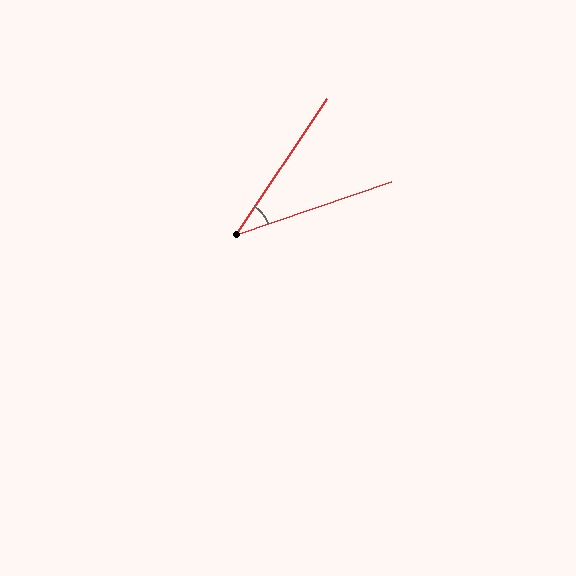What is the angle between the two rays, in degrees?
Approximately 37 degrees.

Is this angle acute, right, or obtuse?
It is acute.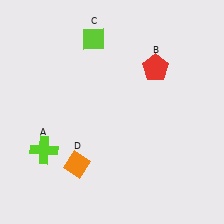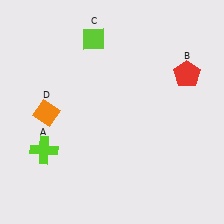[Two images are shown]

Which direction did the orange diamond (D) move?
The orange diamond (D) moved up.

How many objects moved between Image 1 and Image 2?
2 objects moved between the two images.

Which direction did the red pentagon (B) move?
The red pentagon (B) moved right.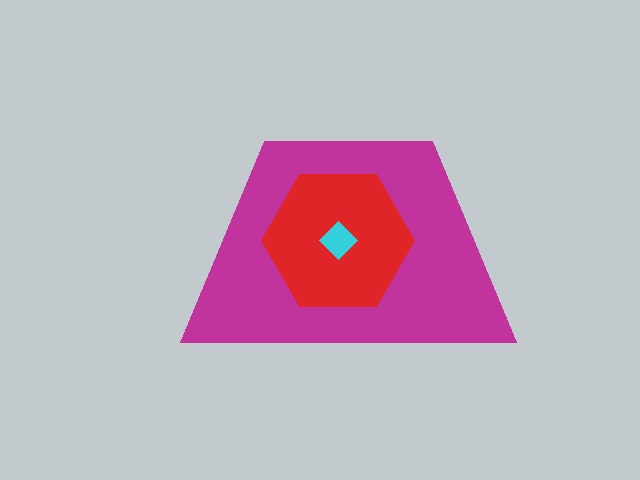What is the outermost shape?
The magenta trapezoid.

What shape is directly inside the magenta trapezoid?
The red hexagon.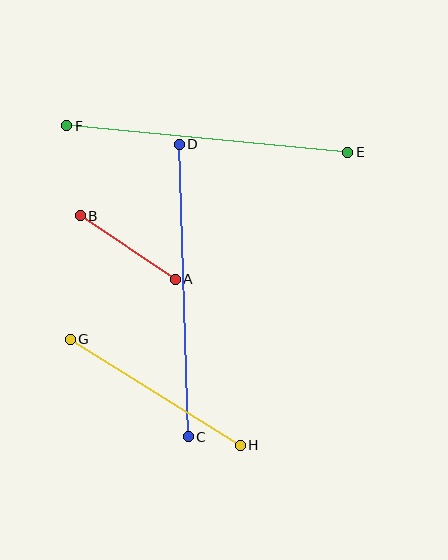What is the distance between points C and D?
The distance is approximately 293 pixels.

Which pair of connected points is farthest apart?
Points C and D are farthest apart.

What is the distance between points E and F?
The distance is approximately 282 pixels.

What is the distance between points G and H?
The distance is approximately 200 pixels.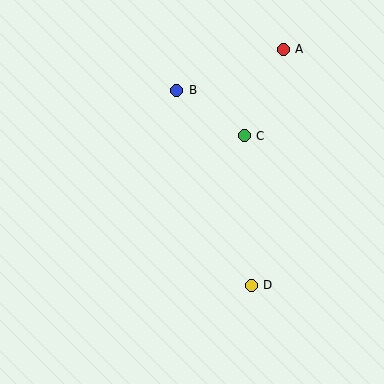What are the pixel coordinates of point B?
Point B is at (177, 90).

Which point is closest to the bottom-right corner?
Point D is closest to the bottom-right corner.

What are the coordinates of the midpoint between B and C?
The midpoint between B and C is at (211, 113).